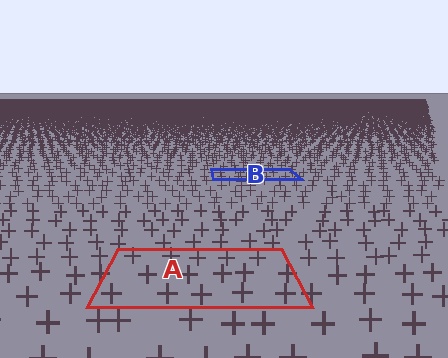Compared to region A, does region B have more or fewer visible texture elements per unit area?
Region B has more texture elements per unit area — they are packed more densely because it is farther away.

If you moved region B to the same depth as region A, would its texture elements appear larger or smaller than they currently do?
They would appear larger. At a closer depth, the same texture elements are projected at a bigger on-screen size.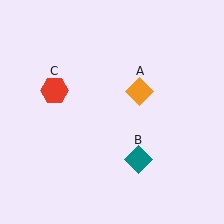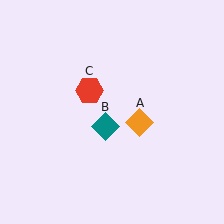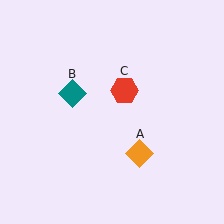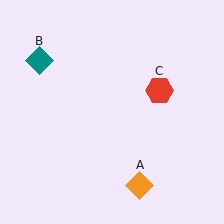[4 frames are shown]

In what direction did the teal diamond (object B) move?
The teal diamond (object B) moved up and to the left.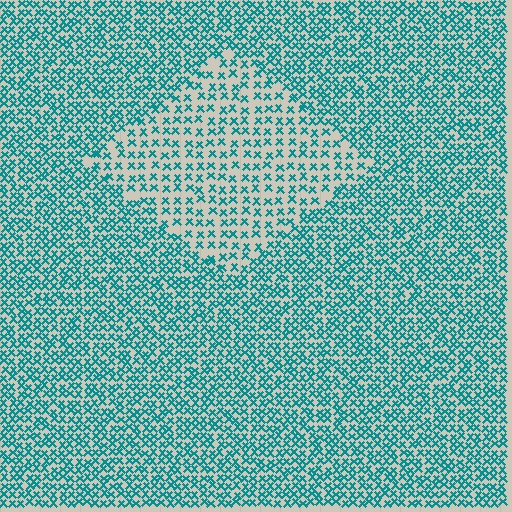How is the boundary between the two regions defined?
The boundary is defined by a change in element density (approximately 1.9x ratio). All elements are the same color, size, and shape.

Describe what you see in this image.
The image contains small teal elements arranged at two different densities. A diamond-shaped region is visible where the elements are less densely packed than the surrounding area.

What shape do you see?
I see a diamond.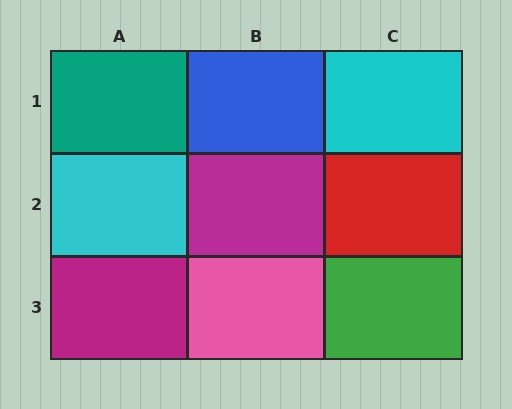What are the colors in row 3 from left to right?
Magenta, pink, green.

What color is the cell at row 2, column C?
Red.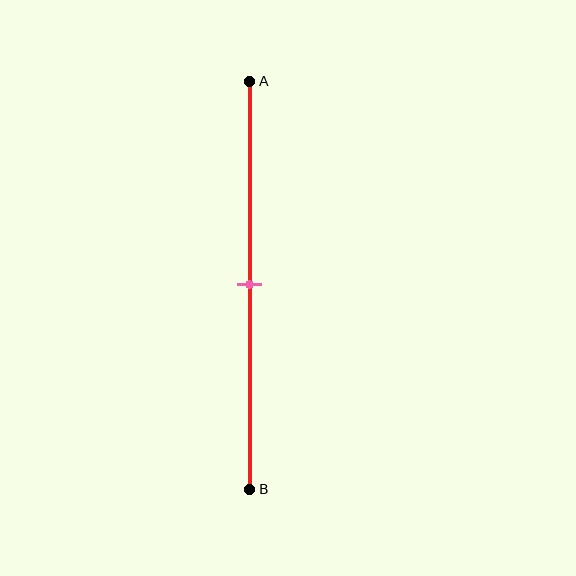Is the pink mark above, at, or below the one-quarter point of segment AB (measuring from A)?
The pink mark is below the one-quarter point of segment AB.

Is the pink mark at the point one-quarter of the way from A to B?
No, the mark is at about 50% from A, not at the 25% one-quarter point.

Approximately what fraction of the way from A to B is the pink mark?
The pink mark is approximately 50% of the way from A to B.